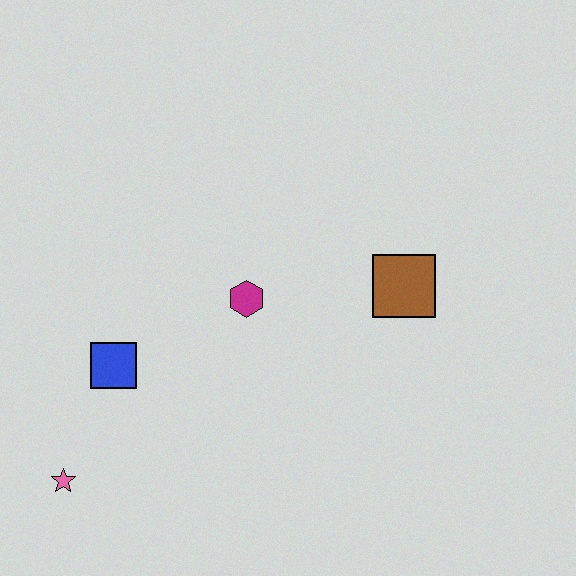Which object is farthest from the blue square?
The brown square is farthest from the blue square.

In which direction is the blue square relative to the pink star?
The blue square is above the pink star.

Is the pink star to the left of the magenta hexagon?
Yes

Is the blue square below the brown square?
Yes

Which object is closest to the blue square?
The pink star is closest to the blue square.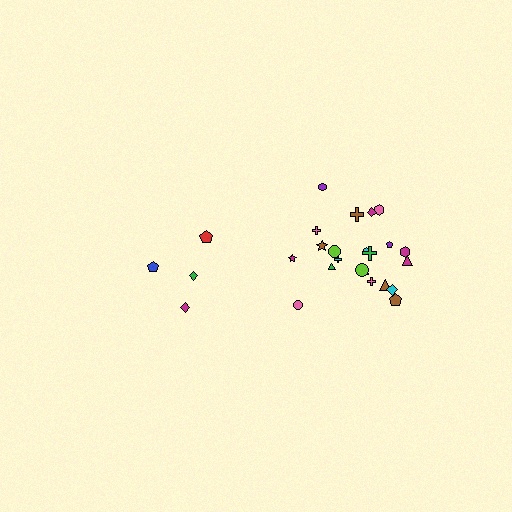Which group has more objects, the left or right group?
The right group.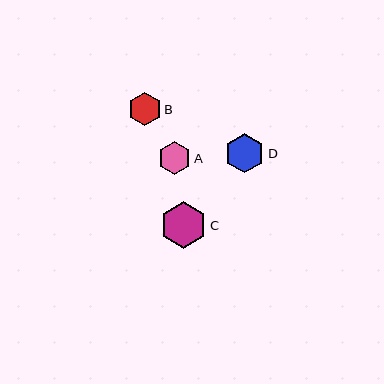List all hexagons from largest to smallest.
From largest to smallest: C, D, A, B.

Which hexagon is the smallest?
Hexagon B is the smallest with a size of approximately 33 pixels.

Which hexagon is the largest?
Hexagon C is the largest with a size of approximately 47 pixels.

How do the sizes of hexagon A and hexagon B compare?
Hexagon A and hexagon B are approximately the same size.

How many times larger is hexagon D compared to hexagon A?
Hexagon D is approximately 1.2 times the size of hexagon A.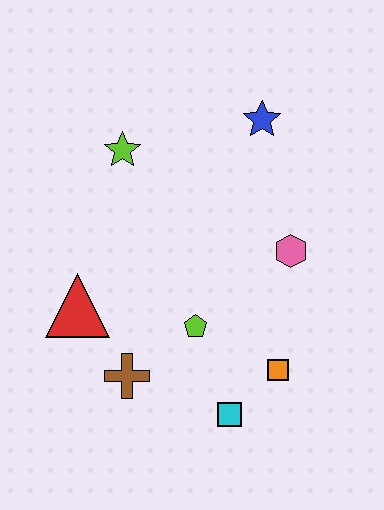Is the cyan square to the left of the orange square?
Yes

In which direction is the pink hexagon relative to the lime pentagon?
The pink hexagon is to the right of the lime pentagon.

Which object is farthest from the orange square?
The lime star is farthest from the orange square.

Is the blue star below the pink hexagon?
No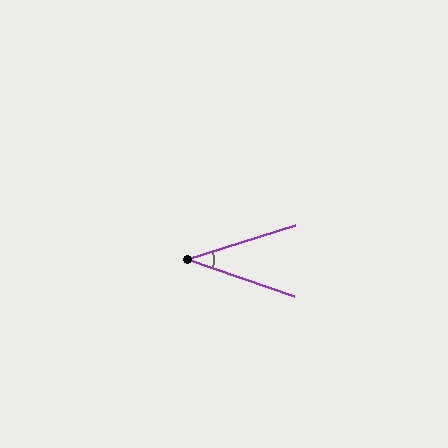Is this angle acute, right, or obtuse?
It is acute.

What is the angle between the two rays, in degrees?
Approximately 37 degrees.